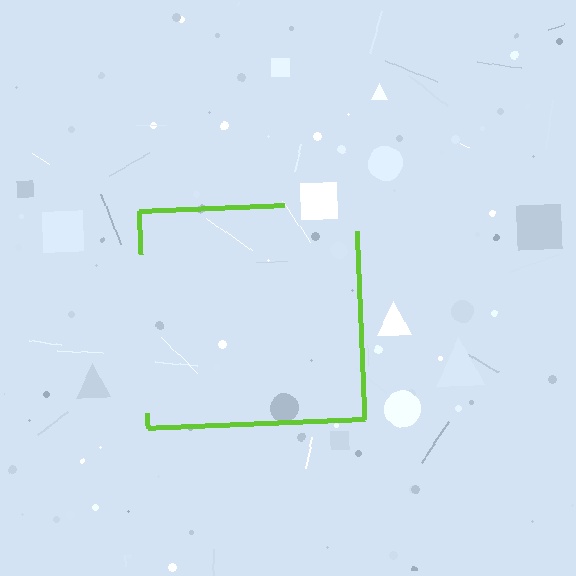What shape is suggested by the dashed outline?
The dashed outline suggests a square.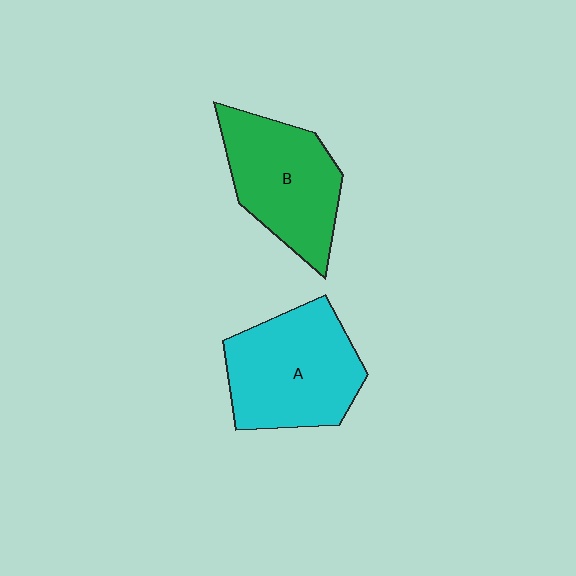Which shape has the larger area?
Shape A (cyan).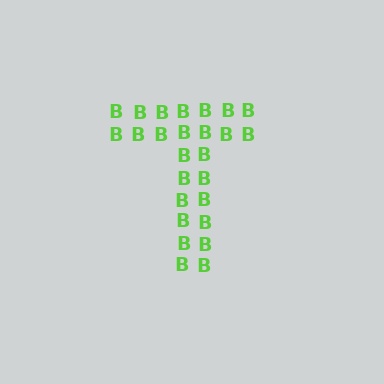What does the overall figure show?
The overall figure shows the letter T.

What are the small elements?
The small elements are letter B's.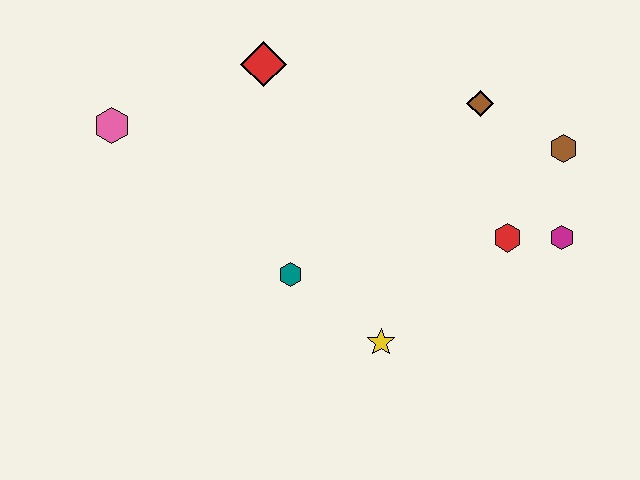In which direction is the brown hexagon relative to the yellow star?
The brown hexagon is above the yellow star.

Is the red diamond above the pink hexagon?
Yes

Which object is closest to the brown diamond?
The brown hexagon is closest to the brown diamond.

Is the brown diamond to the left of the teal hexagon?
No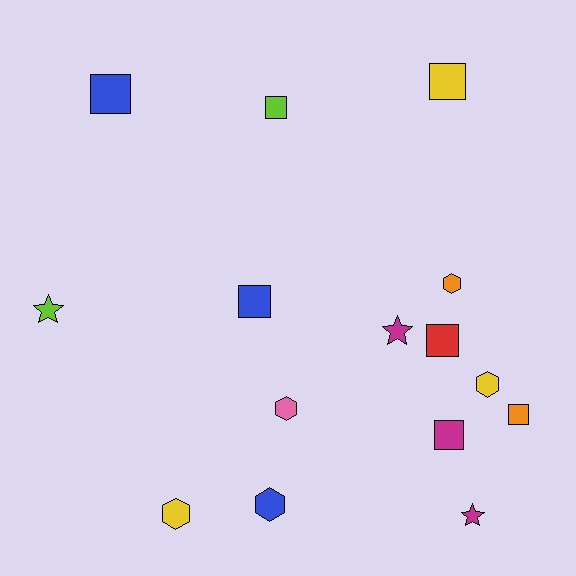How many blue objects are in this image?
There are 3 blue objects.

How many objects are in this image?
There are 15 objects.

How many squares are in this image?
There are 7 squares.